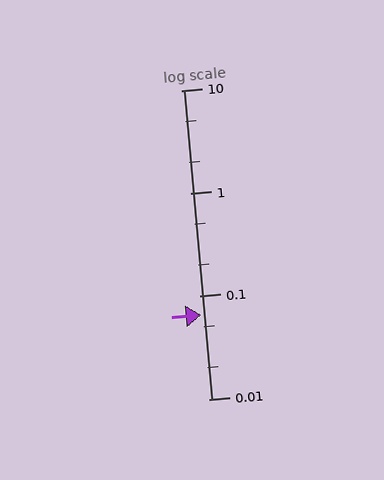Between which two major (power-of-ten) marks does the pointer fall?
The pointer is between 0.01 and 0.1.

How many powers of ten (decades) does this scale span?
The scale spans 3 decades, from 0.01 to 10.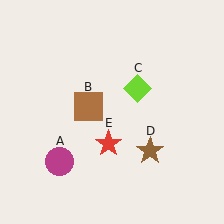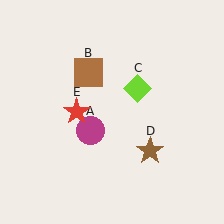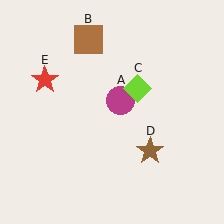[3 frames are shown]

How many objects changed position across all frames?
3 objects changed position: magenta circle (object A), brown square (object B), red star (object E).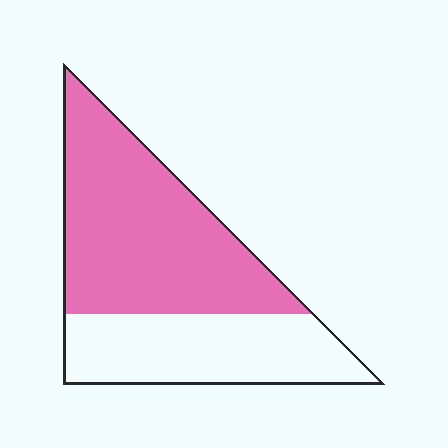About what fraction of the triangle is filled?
About three fifths (3/5).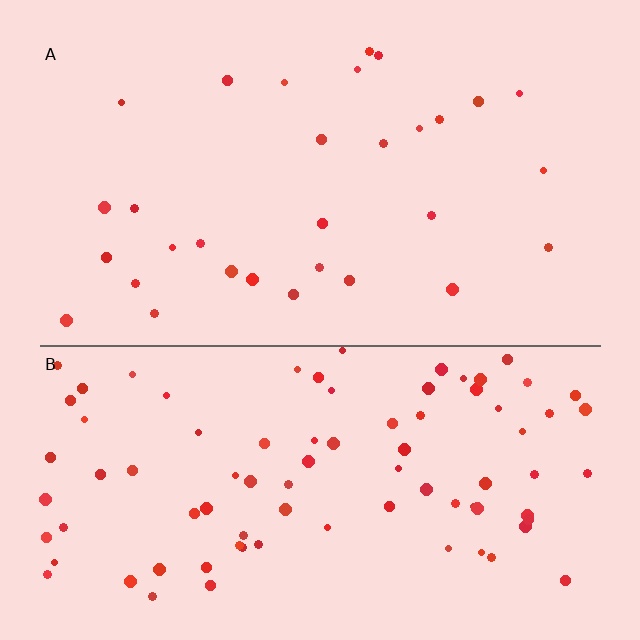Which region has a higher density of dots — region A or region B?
B (the bottom).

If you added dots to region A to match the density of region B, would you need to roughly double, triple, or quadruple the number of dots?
Approximately triple.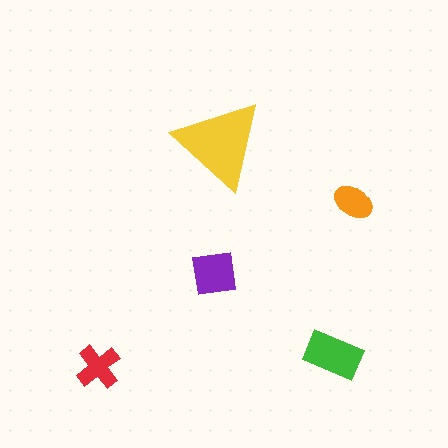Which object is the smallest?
The orange ellipse.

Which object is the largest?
The yellow triangle.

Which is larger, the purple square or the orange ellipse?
The purple square.